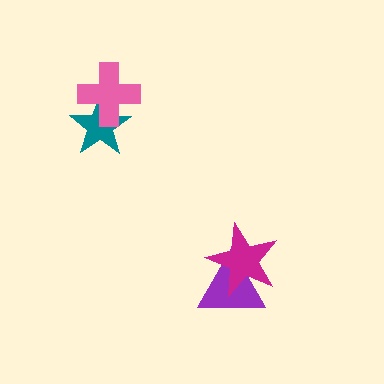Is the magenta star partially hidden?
No, no other shape covers it.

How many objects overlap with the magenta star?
1 object overlaps with the magenta star.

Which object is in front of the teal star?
The pink cross is in front of the teal star.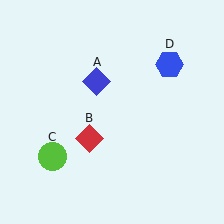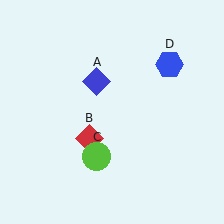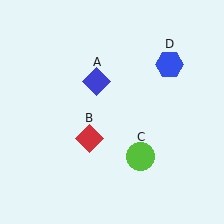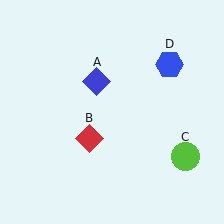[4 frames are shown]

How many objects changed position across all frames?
1 object changed position: lime circle (object C).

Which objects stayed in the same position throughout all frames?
Blue diamond (object A) and red diamond (object B) and blue hexagon (object D) remained stationary.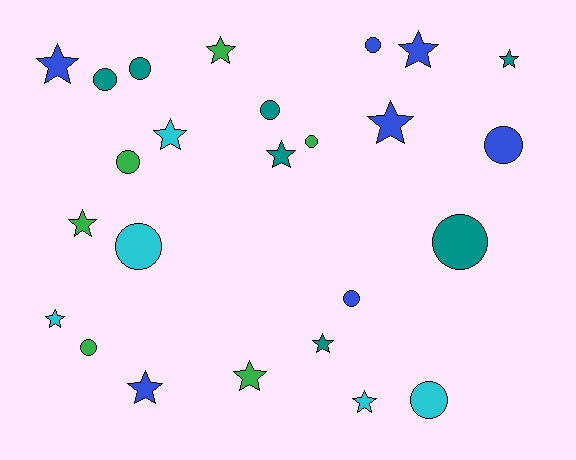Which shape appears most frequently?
Star, with 13 objects.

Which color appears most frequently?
Teal, with 7 objects.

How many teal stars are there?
There are 3 teal stars.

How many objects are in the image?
There are 25 objects.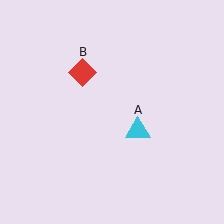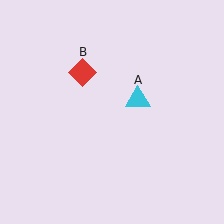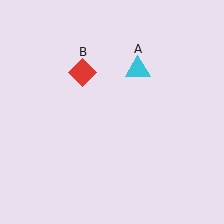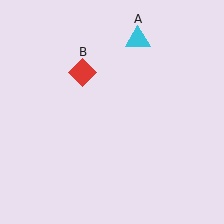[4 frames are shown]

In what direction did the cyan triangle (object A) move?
The cyan triangle (object A) moved up.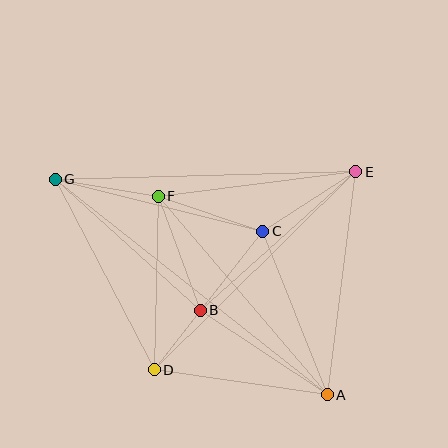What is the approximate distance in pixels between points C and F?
The distance between C and F is approximately 111 pixels.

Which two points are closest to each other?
Points B and D are closest to each other.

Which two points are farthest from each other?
Points A and G are farthest from each other.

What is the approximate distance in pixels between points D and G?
The distance between D and G is approximately 214 pixels.